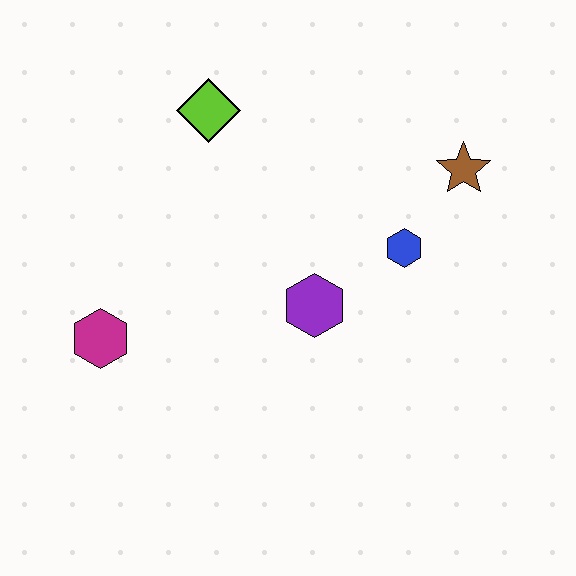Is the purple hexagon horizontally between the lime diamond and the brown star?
Yes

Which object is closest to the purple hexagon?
The blue hexagon is closest to the purple hexagon.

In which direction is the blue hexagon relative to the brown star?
The blue hexagon is below the brown star.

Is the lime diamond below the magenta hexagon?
No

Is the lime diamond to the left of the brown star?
Yes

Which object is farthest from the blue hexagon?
The magenta hexagon is farthest from the blue hexagon.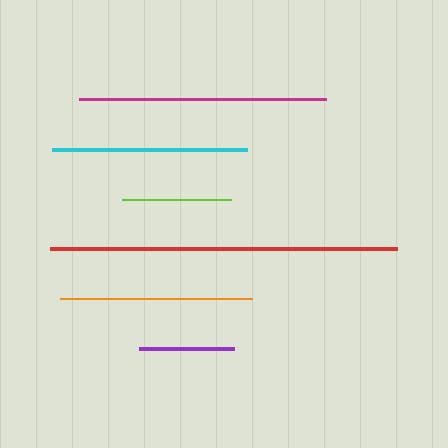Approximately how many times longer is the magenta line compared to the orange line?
The magenta line is approximately 1.3 times the length of the orange line.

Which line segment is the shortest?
The purple line is the shortest at approximately 96 pixels.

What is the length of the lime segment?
The lime segment is approximately 109 pixels long.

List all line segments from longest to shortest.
From longest to shortest: red, magenta, cyan, orange, lime, purple.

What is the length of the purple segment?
The purple segment is approximately 96 pixels long.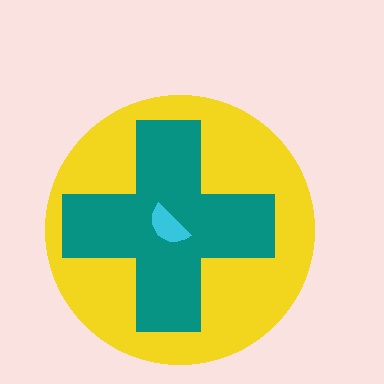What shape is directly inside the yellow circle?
The teal cross.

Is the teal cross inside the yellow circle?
Yes.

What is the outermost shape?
The yellow circle.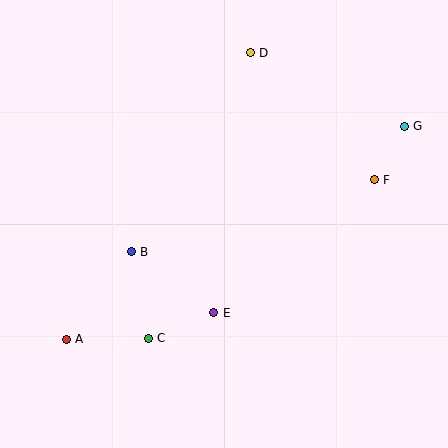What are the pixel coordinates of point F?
Point F is at (374, 180).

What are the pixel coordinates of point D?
Point D is at (250, 53).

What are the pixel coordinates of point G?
Point G is at (404, 126).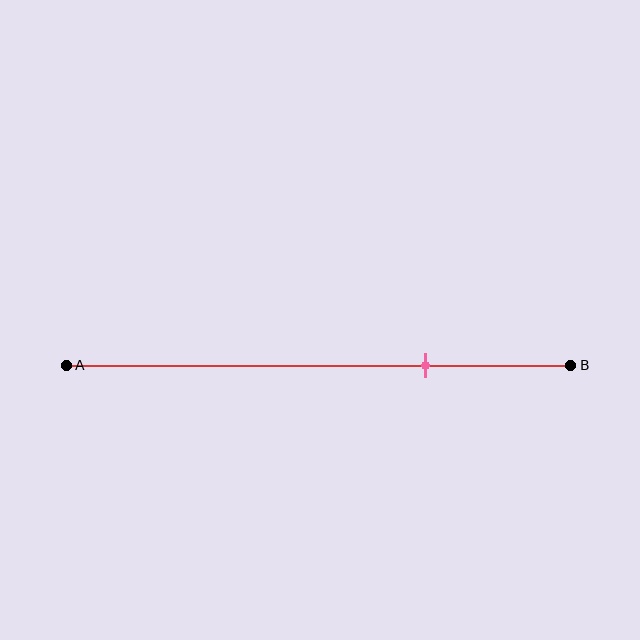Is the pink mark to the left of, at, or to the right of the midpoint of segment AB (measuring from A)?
The pink mark is to the right of the midpoint of segment AB.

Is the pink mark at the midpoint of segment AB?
No, the mark is at about 70% from A, not at the 50% midpoint.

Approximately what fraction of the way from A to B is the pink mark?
The pink mark is approximately 70% of the way from A to B.